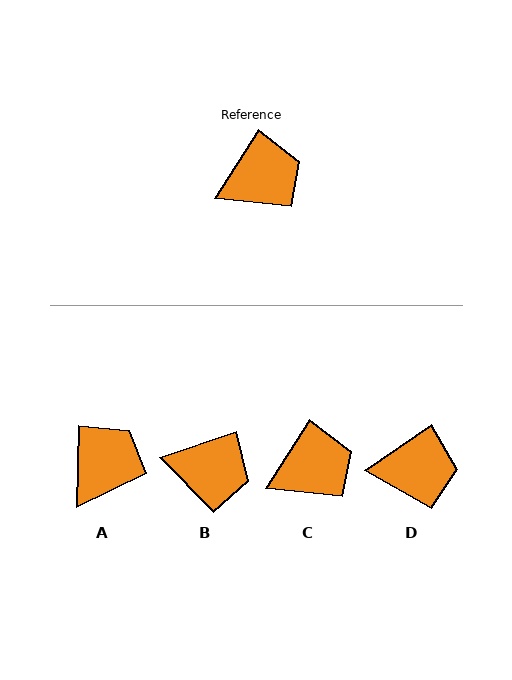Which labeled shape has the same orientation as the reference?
C.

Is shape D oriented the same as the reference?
No, it is off by about 23 degrees.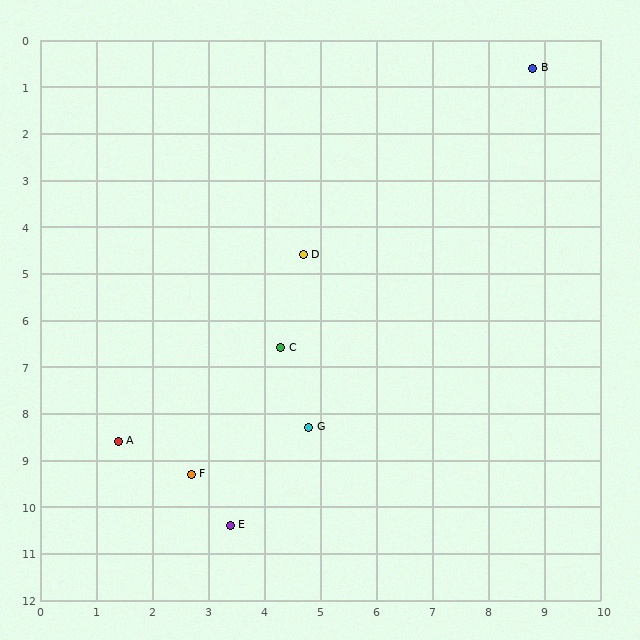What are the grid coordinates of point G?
Point G is at approximately (4.8, 8.3).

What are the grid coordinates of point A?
Point A is at approximately (1.4, 8.6).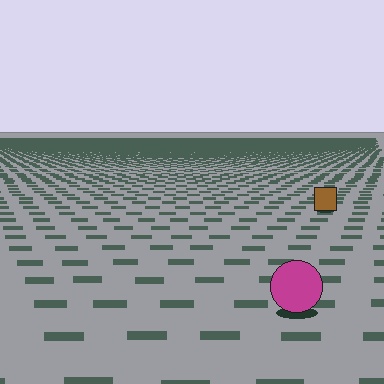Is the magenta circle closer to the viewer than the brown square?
Yes. The magenta circle is closer — you can tell from the texture gradient: the ground texture is coarser near it.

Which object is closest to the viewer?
The magenta circle is closest. The texture marks near it are larger and more spread out.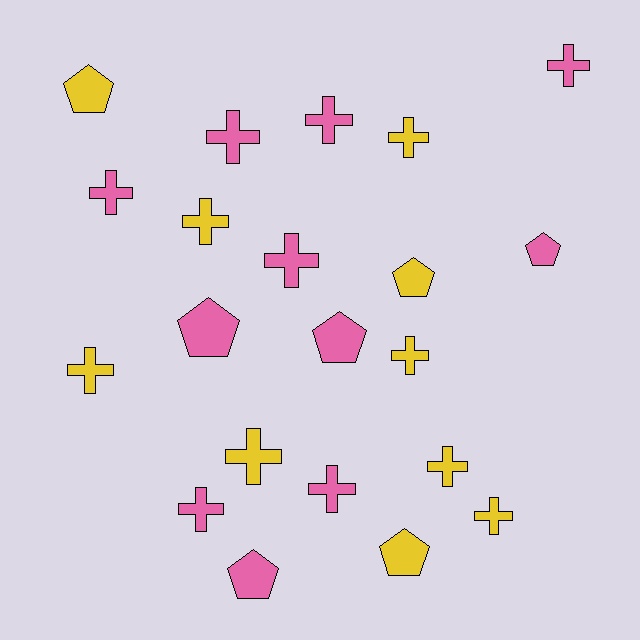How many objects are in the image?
There are 21 objects.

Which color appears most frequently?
Pink, with 11 objects.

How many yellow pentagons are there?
There are 3 yellow pentagons.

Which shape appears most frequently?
Cross, with 14 objects.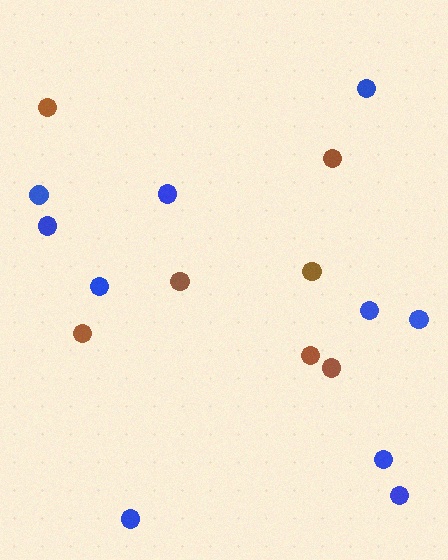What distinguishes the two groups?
There are 2 groups: one group of blue circles (10) and one group of brown circles (7).